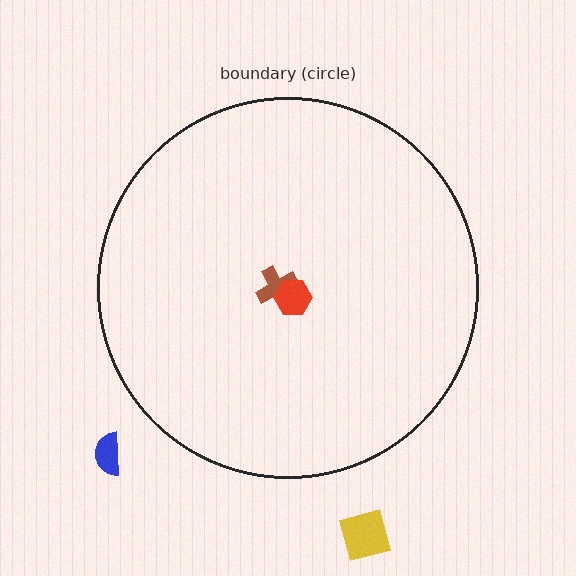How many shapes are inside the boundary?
2 inside, 2 outside.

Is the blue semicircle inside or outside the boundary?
Outside.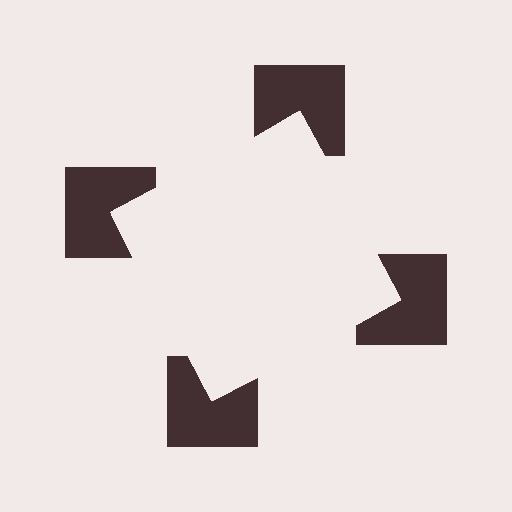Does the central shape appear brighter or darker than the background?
It typically appears slightly brighter than the background, even though no actual brightness change is drawn.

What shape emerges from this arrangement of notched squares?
An illusory square — its edges are inferred from the aligned wedge cuts in the notched squares, not physically drawn.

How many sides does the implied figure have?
4 sides.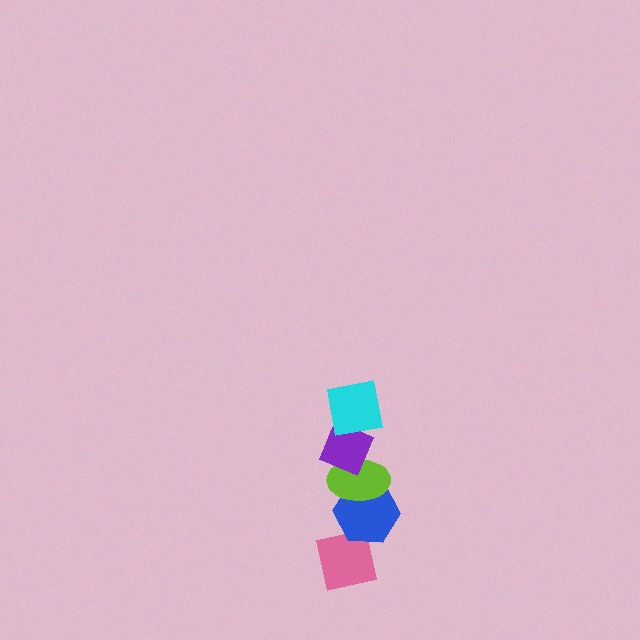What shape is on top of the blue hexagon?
The lime ellipse is on top of the blue hexagon.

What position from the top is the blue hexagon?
The blue hexagon is 4th from the top.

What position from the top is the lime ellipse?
The lime ellipse is 3rd from the top.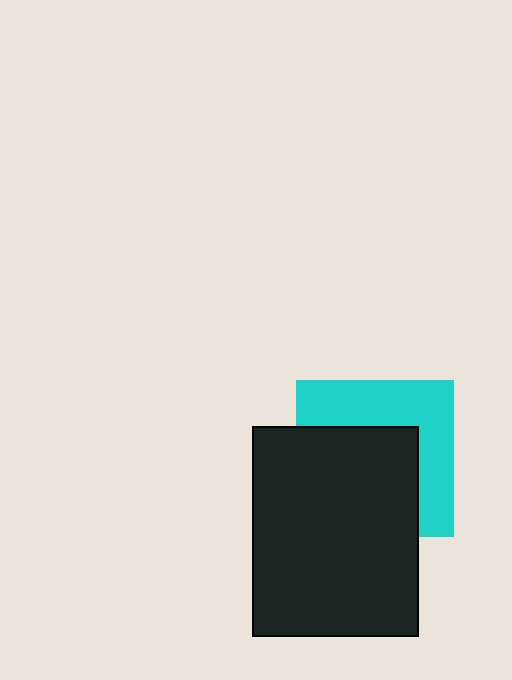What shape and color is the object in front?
The object in front is a black rectangle.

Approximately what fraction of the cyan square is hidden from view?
Roughly 56% of the cyan square is hidden behind the black rectangle.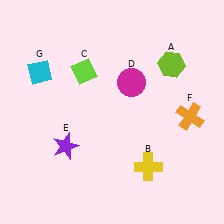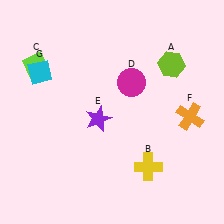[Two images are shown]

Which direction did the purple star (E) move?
The purple star (E) moved right.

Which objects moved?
The objects that moved are: the lime diamond (C), the purple star (E).